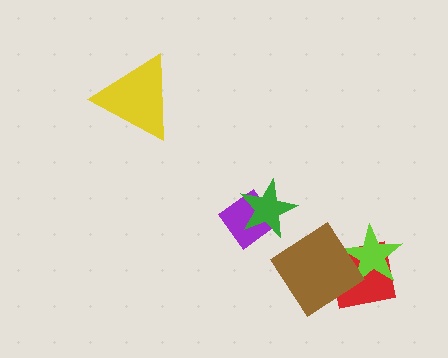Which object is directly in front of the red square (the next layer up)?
The lime star is directly in front of the red square.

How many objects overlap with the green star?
1 object overlaps with the green star.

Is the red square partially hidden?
Yes, it is partially covered by another shape.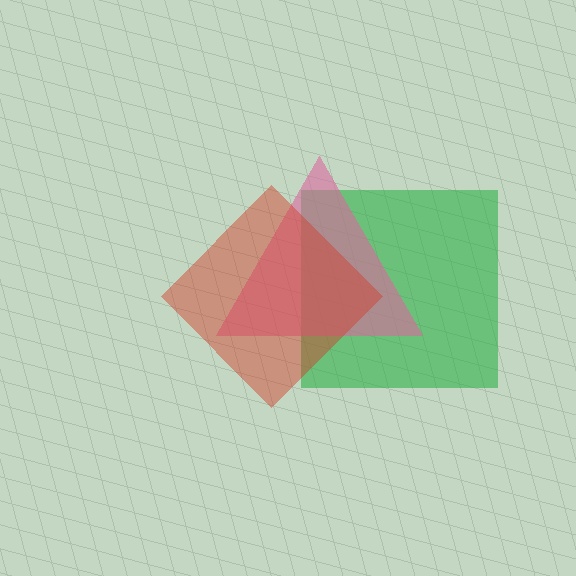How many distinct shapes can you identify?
There are 3 distinct shapes: a green square, a pink triangle, a red diamond.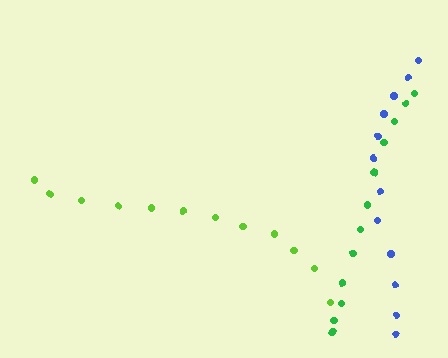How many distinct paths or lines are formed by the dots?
There are 3 distinct paths.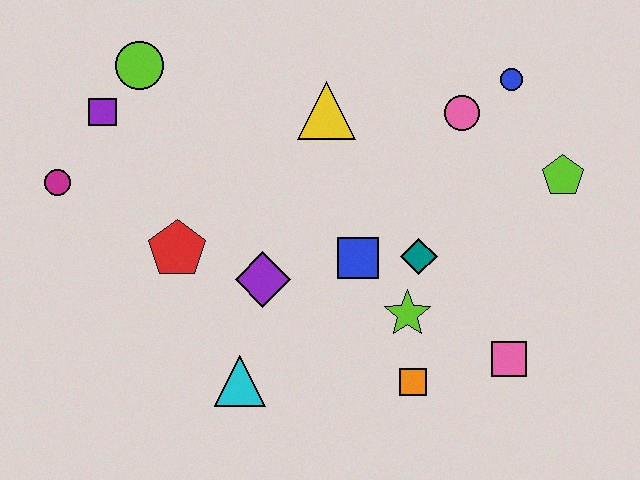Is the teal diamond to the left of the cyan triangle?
No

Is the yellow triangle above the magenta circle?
Yes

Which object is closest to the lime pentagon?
The blue circle is closest to the lime pentagon.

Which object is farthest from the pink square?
The magenta circle is farthest from the pink square.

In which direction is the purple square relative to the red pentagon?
The purple square is above the red pentagon.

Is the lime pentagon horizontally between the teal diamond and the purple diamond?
No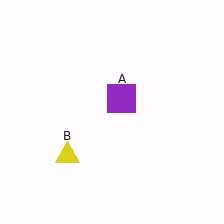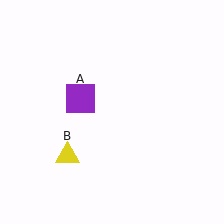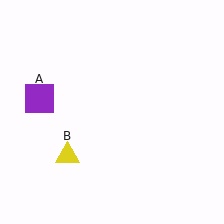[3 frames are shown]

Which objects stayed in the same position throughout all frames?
Yellow triangle (object B) remained stationary.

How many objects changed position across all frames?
1 object changed position: purple square (object A).